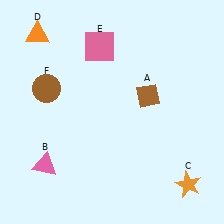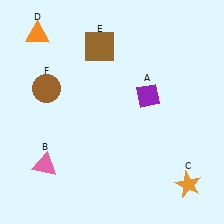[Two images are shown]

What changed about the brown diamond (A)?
In Image 1, A is brown. In Image 2, it changed to purple.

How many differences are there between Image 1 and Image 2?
There are 2 differences between the two images.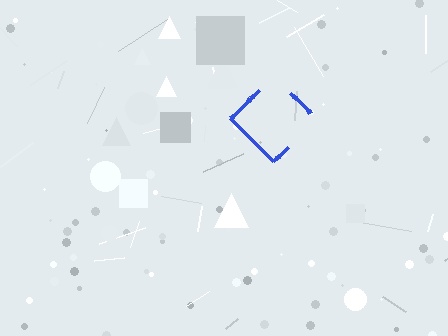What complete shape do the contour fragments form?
The contour fragments form a diamond.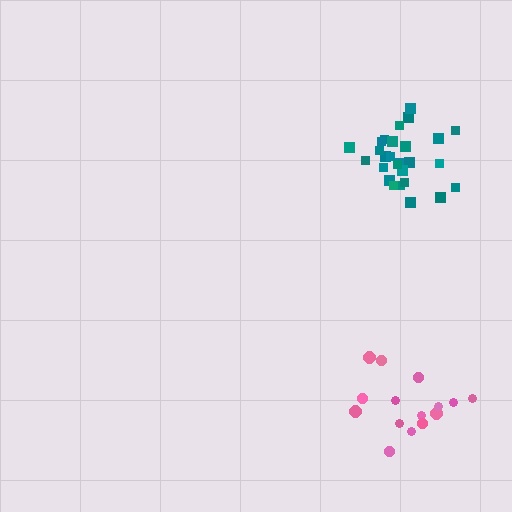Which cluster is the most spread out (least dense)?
Pink.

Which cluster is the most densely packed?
Teal.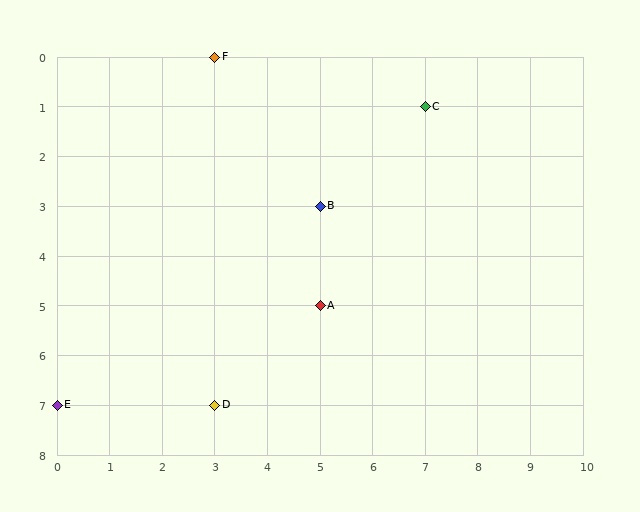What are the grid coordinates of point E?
Point E is at grid coordinates (0, 7).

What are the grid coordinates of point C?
Point C is at grid coordinates (7, 1).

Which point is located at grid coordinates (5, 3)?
Point B is at (5, 3).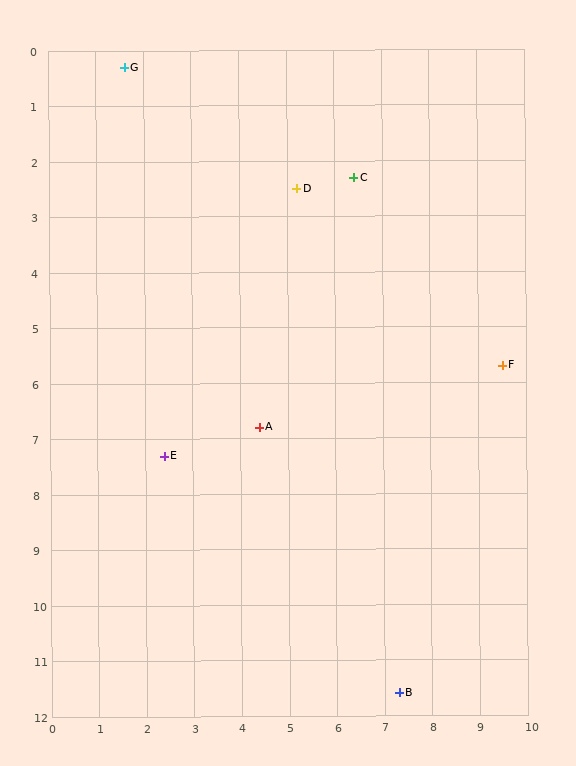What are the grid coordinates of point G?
Point G is at approximately (1.6, 0.3).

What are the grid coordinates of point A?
Point A is at approximately (4.4, 6.8).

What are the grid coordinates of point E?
Point E is at approximately (2.4, 7.3).